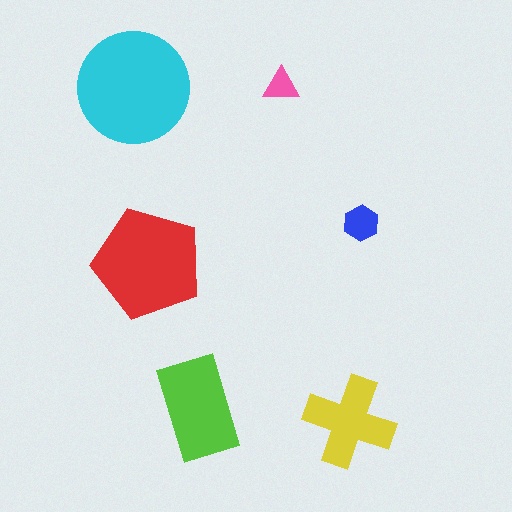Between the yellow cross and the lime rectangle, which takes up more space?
The lime rectangle.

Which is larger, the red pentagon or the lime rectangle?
The red pentagon.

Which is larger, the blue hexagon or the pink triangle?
The blue hexagon.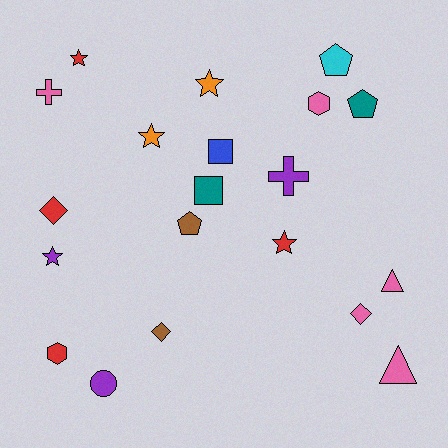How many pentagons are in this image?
There are 3 pentagons.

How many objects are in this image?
There are 20 objects.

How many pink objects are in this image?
There are 5 pink objects.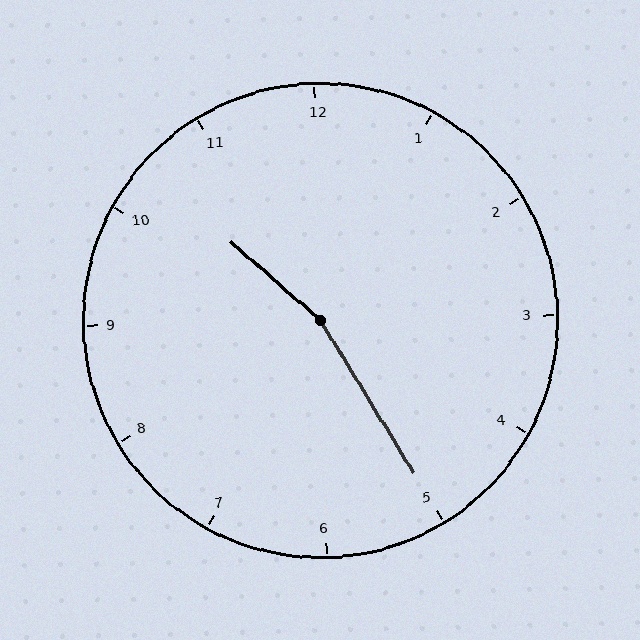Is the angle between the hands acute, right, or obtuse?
It is obtuse.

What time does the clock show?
10:25.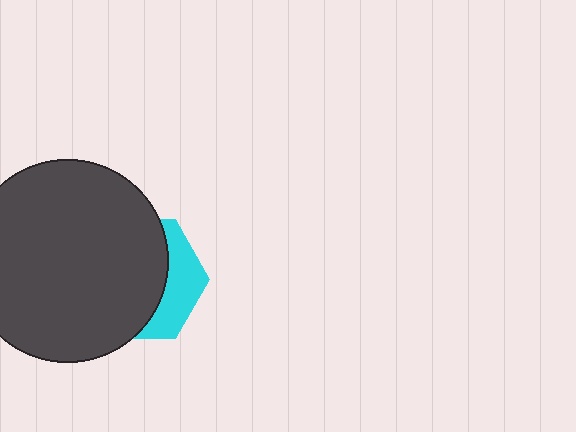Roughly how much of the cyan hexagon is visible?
A small part of it is visible (roughly 31%).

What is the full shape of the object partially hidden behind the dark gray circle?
The partially hidden object is a cyan hexagon.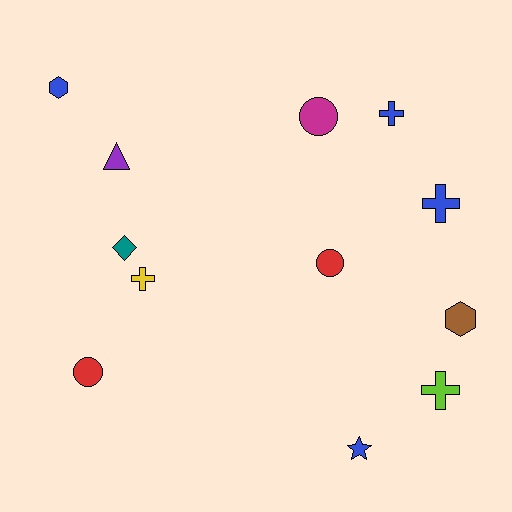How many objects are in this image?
There are 12 objects.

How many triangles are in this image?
There is 1 triangle.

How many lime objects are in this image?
There is 1 lime object.